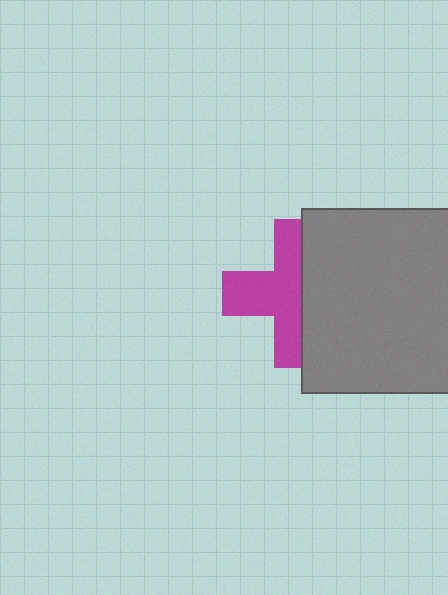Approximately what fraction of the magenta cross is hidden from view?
Roughly 43% of the magenta cross is hidden behind the gray square.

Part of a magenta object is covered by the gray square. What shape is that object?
It is a cross.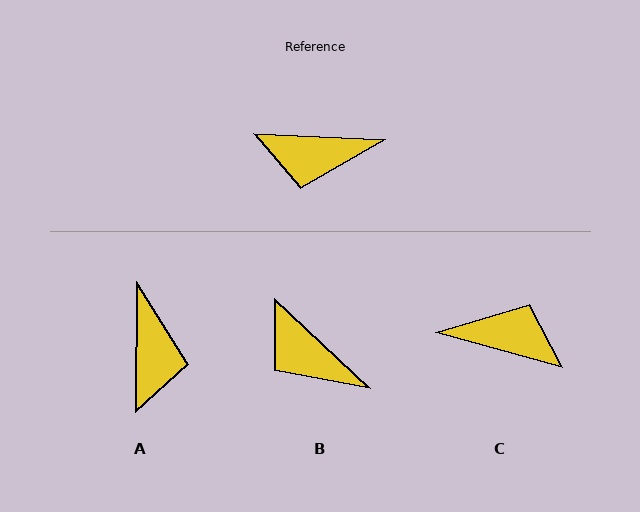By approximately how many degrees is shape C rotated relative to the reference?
Approximately 167 degrees counter-clockwise.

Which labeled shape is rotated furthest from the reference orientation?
C, about 167 degrees away.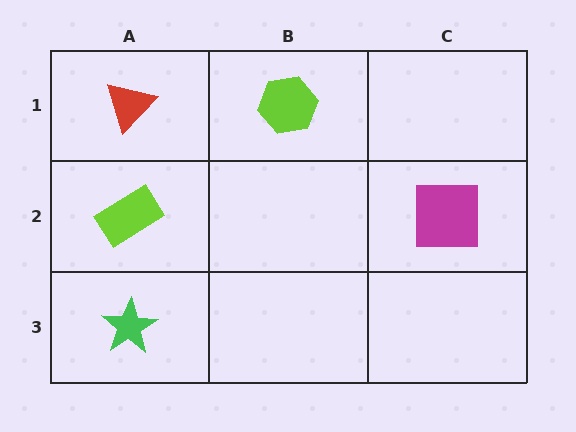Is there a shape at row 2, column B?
No, that cell is empty.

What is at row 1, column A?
A red triangle.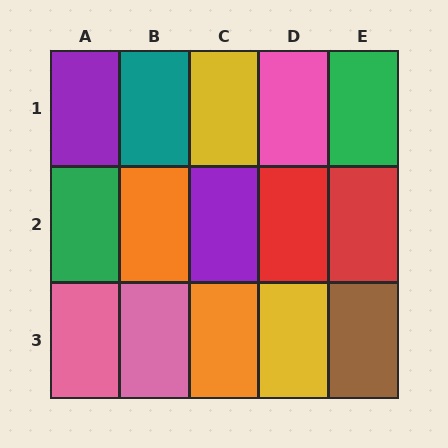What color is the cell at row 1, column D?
Pink.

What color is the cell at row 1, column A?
Purple.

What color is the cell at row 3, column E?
Brown.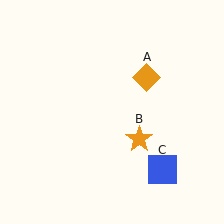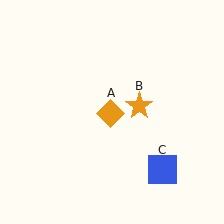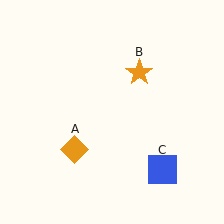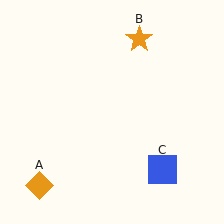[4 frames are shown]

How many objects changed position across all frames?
2 objects changed position: orange diamond (object A), orange star (object B).